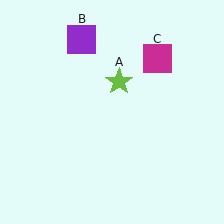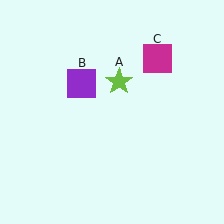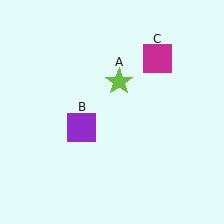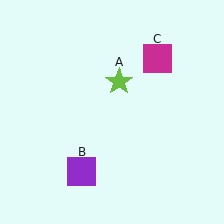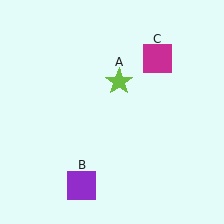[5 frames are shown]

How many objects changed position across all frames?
1 object changed position: purple square (object B).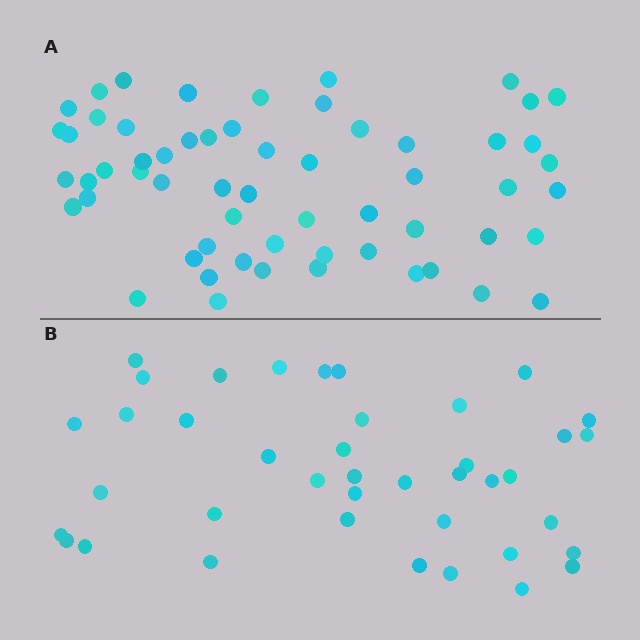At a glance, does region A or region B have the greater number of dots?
Region A (the top region) has more dots.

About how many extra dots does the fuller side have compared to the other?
Region A has approximately 20 more dots than region B.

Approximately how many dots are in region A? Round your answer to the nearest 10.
About 60 dots. (The exact count is 59, which rounds to 60.)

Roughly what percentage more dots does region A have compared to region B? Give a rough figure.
About 50% more.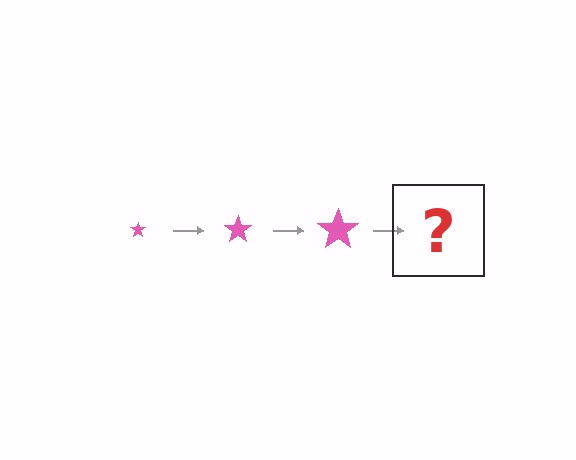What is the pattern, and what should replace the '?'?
The pattern is that the star gets progressively larger each step. The '?' should be a pink star, larger than the previous one.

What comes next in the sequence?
The next element should be a pink star, larger than the previous one.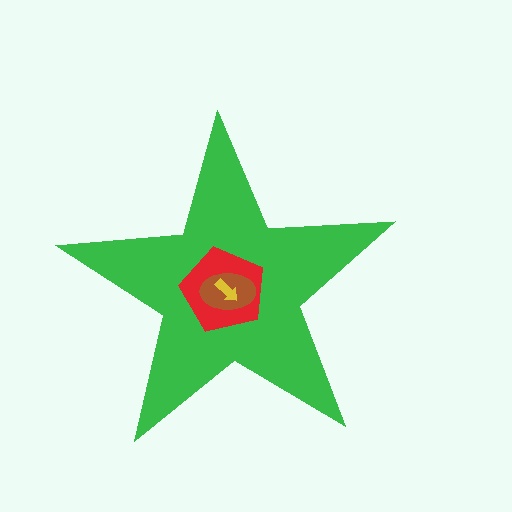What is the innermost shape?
The yellow arrow.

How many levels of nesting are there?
4.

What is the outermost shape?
The green star.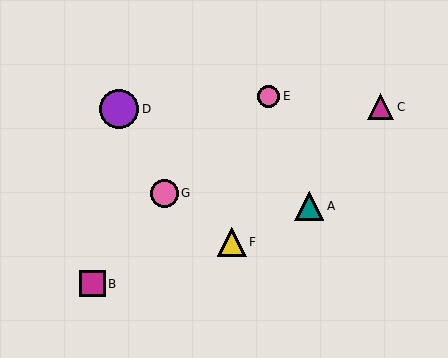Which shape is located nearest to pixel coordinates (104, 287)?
The magenta square (labeled B) at (93, 284) is nearest to that location.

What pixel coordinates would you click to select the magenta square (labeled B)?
Click at (93, 284) to select the magenta square B.